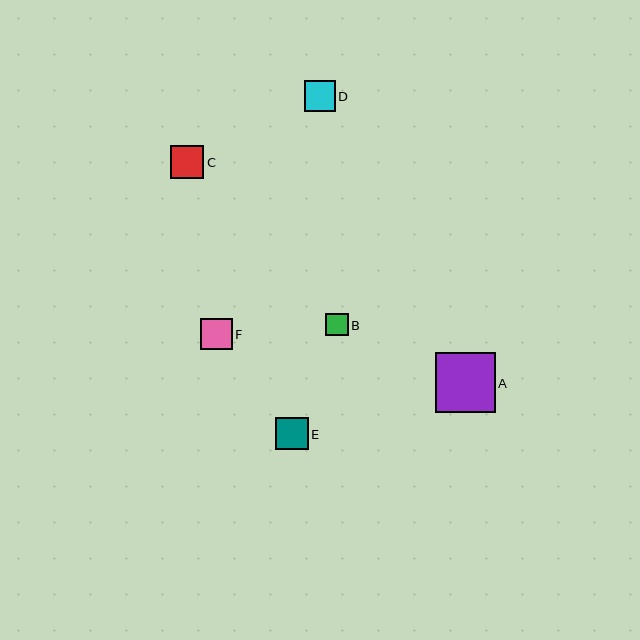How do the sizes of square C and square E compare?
Square C and square E are approximately the same size.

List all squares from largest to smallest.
From largest to smallest: A, C, E, F, D, B.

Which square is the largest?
Square A is the largest with a size of approximately 60 pixels.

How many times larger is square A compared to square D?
Square A is approximately 1.9 times the size of square D.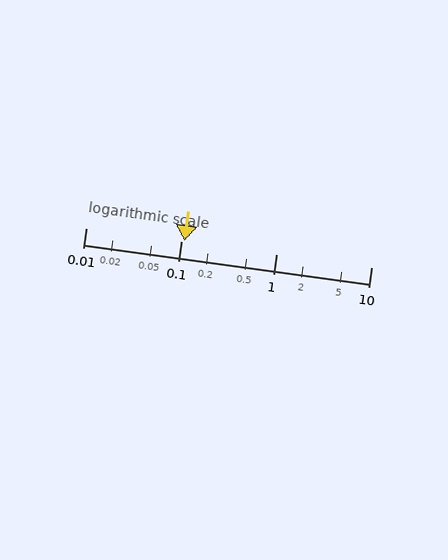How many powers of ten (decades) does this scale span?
The scale spans 3 decades, from 0.01 to 10.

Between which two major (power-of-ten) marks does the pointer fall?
The pointer is between 0.1 and 1.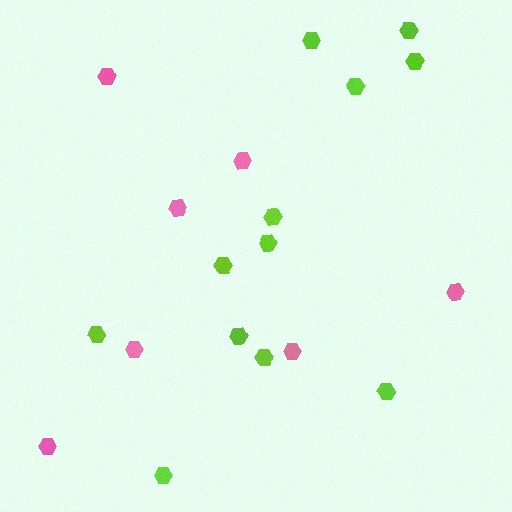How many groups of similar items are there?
There are 2 groups: one group of pink hexagons (7) and one group of lime hexagons (12).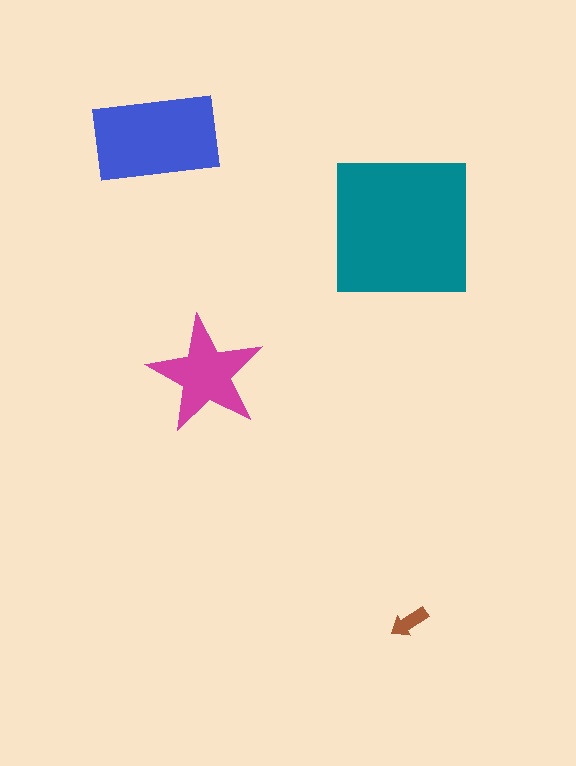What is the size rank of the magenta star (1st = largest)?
3rd.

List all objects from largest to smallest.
The teal square, the blue rectangle, the magenta star, the brown arrow.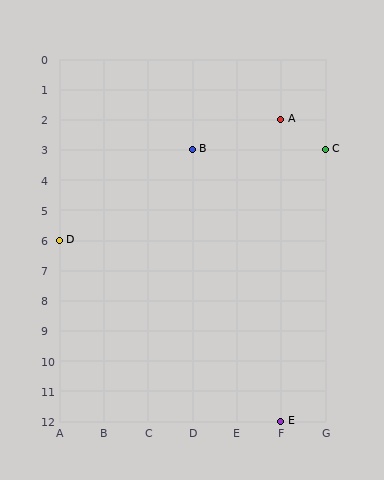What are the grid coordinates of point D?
Point D is at grid coordinates (A, 6).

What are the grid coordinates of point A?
Point A is at grid coordinates (F, 2).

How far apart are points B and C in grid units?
Points B and C are 3 columns apart.